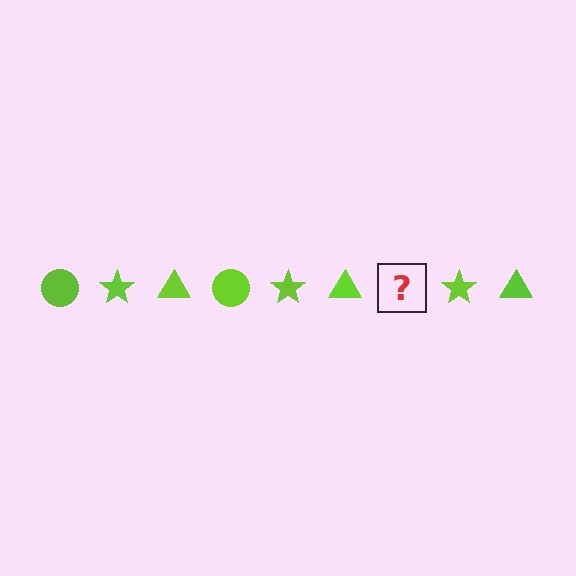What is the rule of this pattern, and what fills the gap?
The rule is that the pattern cycles through circle, star, triangle shapes in lime. The gap should be filled with a lime circle.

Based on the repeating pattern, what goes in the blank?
The blank should be a lime circle.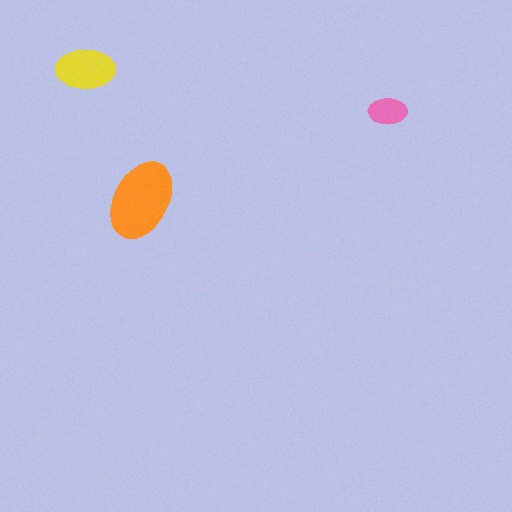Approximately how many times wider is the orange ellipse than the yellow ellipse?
About 1.5 times wider.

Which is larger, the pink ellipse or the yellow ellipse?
The yellow one.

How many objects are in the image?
There are 3 objects in the image.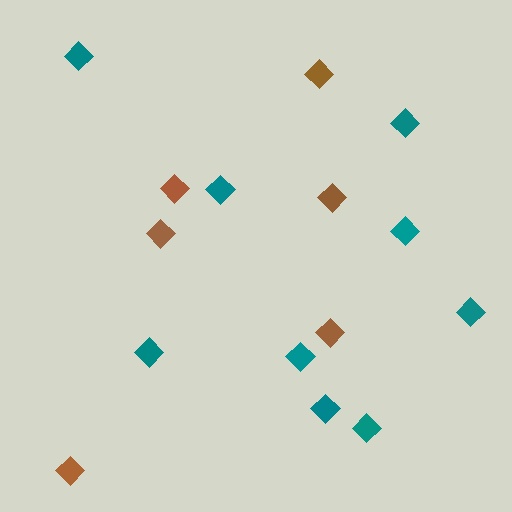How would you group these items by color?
There are 2 groups: one group of brown diamonds (6) and one group of teal diamonds (9).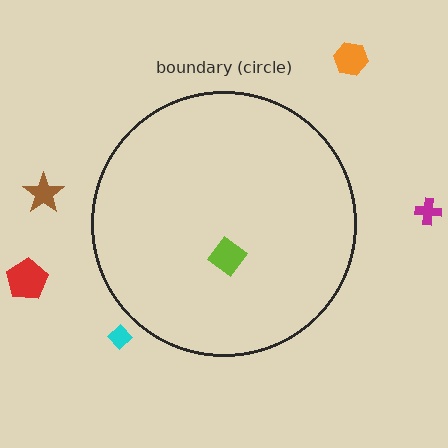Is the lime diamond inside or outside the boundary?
Inside.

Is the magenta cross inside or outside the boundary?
Outside.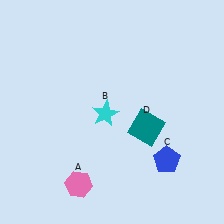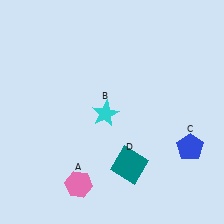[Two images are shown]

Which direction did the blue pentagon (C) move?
The blue pentagon (C) moved right.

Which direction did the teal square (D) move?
The teal square (D) moved down.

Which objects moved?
The objects that moved are: the blue pentagon (C), the teal square (D).